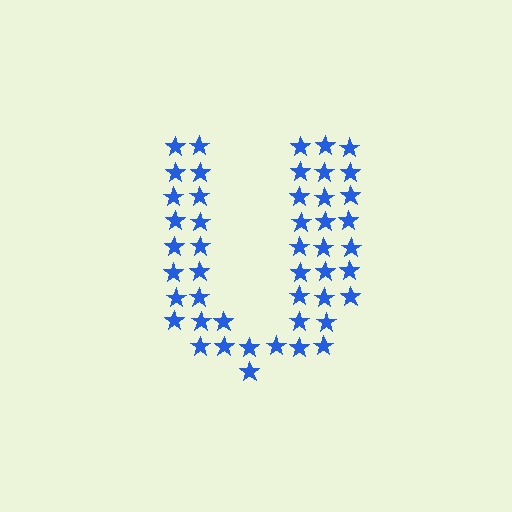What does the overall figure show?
The overall figure shows the letter U.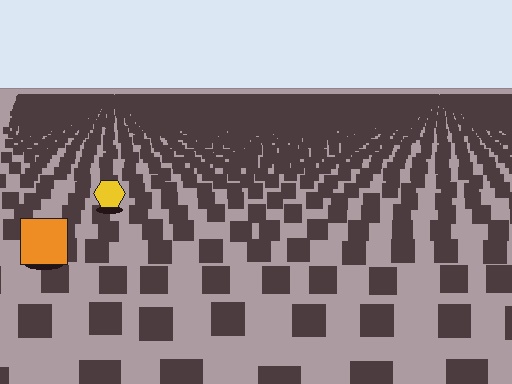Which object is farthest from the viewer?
The yellow hexagon is farthest from the viewer. It appears smaller and the ground texture around it is denser.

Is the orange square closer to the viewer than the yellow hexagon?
Yes. The orange square is closer — you can tell from the texture gradient: the ground texture is coarser near it.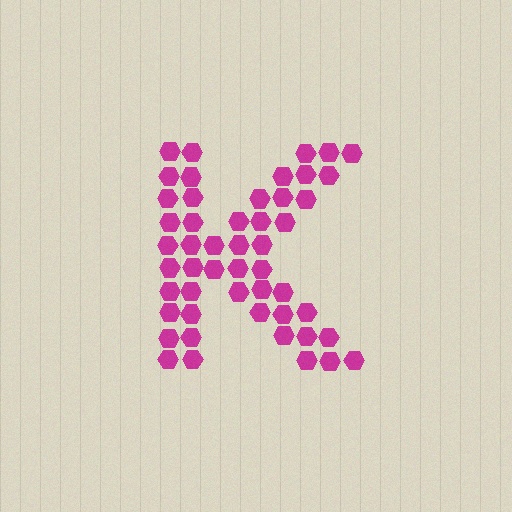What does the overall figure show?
The overall figure shows the letter K.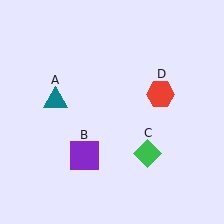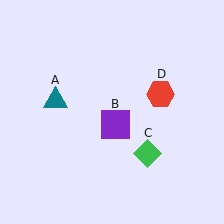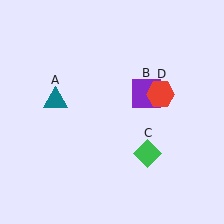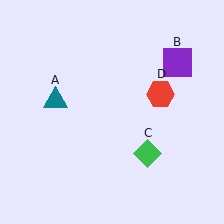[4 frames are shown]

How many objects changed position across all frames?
1 object changed position: purple square (object B).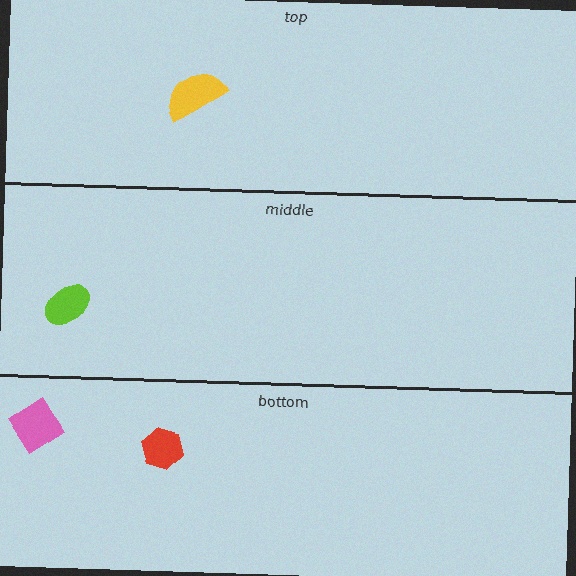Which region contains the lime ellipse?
The middle region.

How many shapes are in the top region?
1.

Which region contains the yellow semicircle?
The top region.